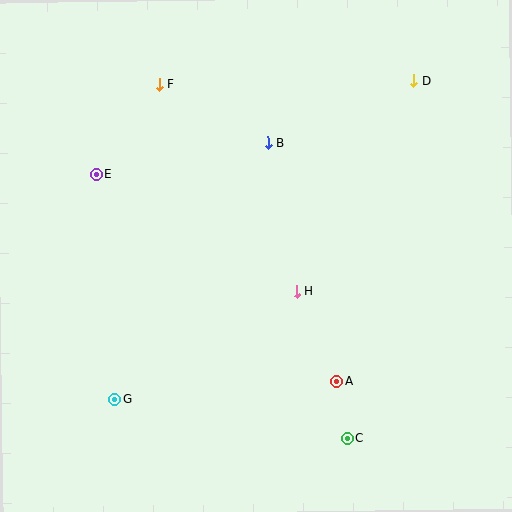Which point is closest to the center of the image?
Point H at (297, 292) is closest to the center.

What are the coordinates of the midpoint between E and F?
The midpoint between E and F is at (128, 129).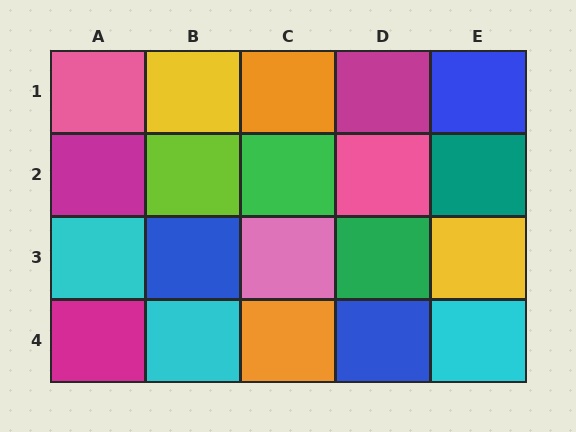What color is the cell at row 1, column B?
Yellow.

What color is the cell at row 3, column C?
Pink.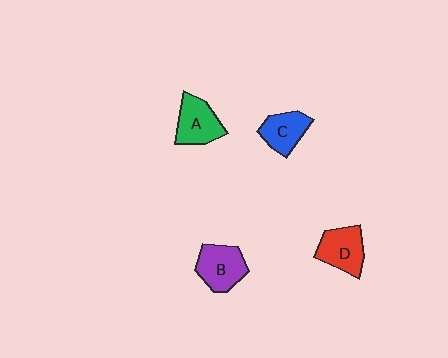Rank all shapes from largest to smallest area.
From largest to smallest: B (purple), A (green), D (red), C (blue).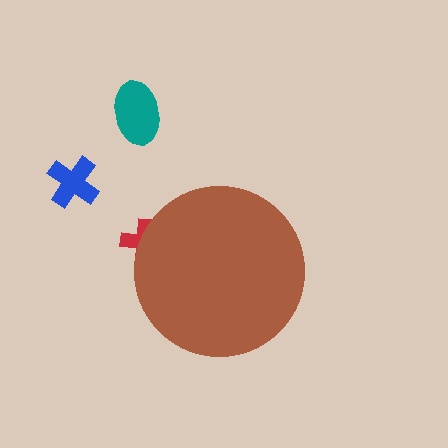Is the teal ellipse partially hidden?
No, the teal ellipse is fully visible.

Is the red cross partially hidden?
Yes, the red cross is partially hidden behind the brown circle.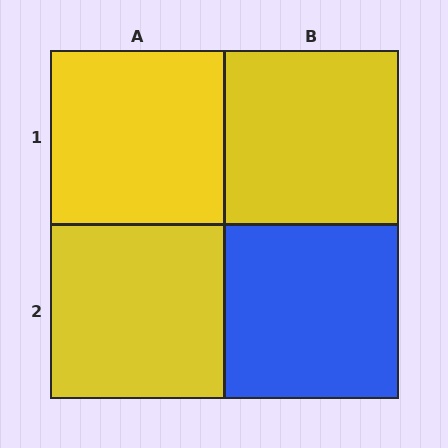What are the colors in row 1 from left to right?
Yellow, yellow.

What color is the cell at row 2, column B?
Blue.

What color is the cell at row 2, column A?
Yellow.